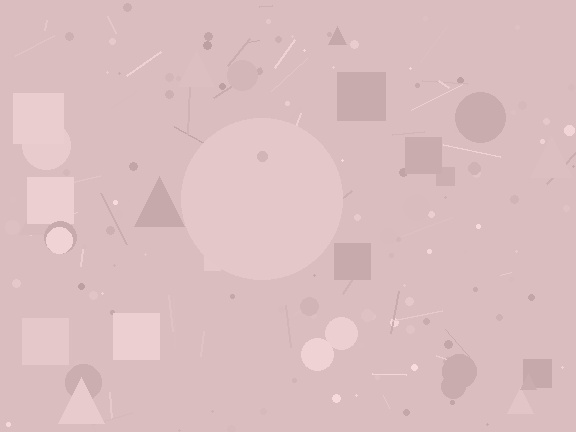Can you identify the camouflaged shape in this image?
The camouflaged shape is a circle.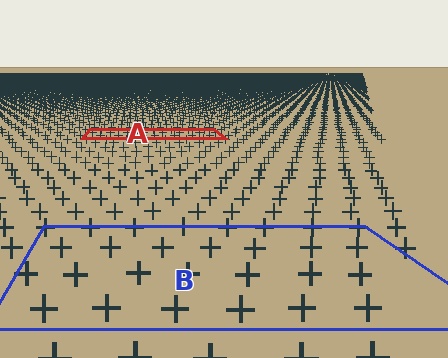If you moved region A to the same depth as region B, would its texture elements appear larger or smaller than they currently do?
They would appear larger. At a closer depth, the same texture elements are projected at a bigger on-screen size.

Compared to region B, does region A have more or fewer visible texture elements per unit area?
Region A has more texture elements per unit area — they are packed more densely because it is farther away.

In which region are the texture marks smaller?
The texture marks are smaller in region A, because it is farther away.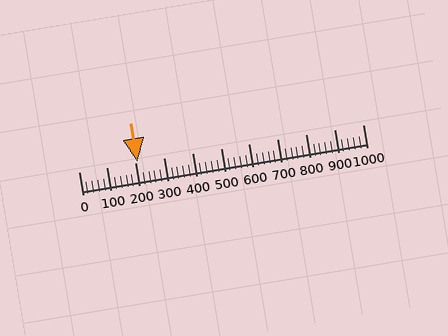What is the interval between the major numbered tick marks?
The major tick marks are spaced 100 units apart.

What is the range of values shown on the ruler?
The ruler shows values from 0 to 1000.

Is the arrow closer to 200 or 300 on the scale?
The arrow is closer to 200.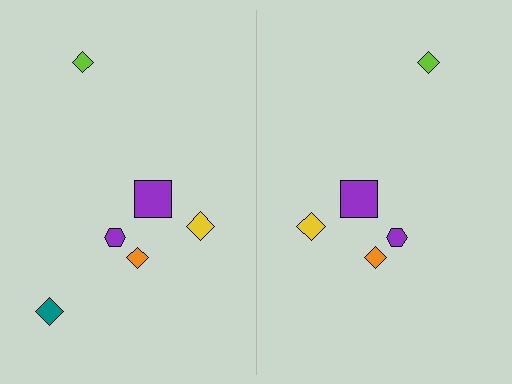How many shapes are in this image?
There are 11 shapes in this image.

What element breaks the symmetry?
A teal diamond is missing from the right side.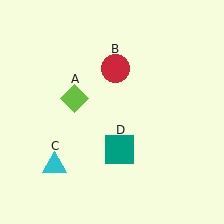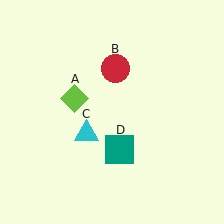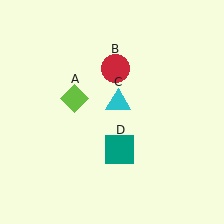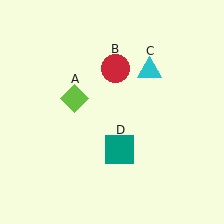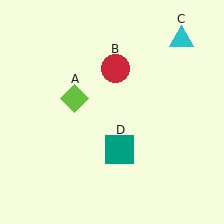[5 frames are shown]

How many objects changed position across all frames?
1 object changed position: cyan triangle (object C).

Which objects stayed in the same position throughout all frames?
Lime diamond (object A) and red circle (object B) and teal square (object D) remained stationary.